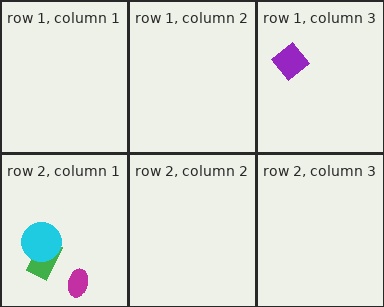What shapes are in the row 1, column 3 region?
The purple diamond.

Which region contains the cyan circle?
The row 2, column 1 region.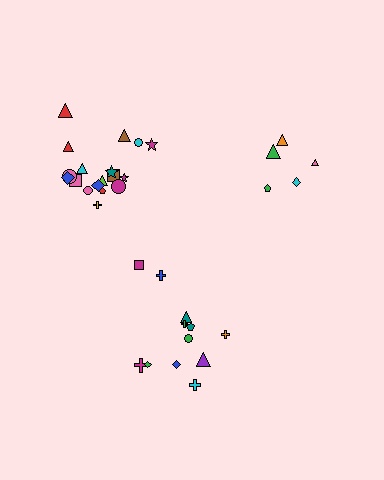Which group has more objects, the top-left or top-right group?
The top-left group.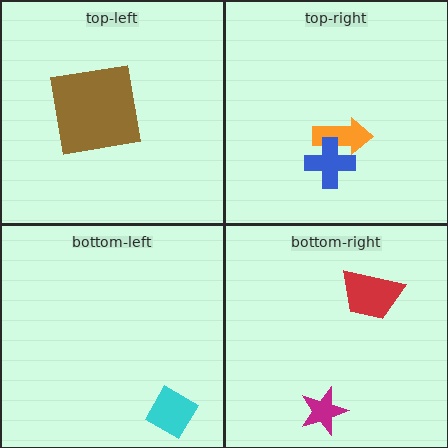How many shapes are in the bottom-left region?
1.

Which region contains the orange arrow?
The top-right region.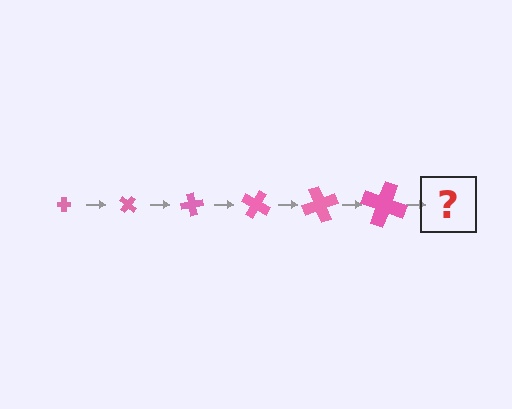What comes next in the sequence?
The next element should be a cross, larger than the previous one and rotated 240 degrees from the start.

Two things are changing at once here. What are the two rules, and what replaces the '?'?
The two rules are that the cross grows larger each step and it rotates 40 degrees each step. The '?' should be a cross, larger than the previous one and rotated 240 degrees from the start.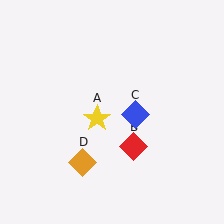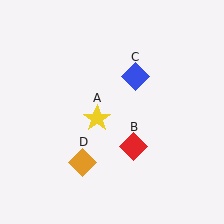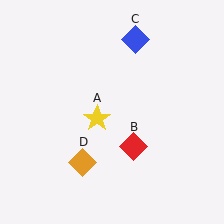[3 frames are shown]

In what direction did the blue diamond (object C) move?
The blue diamond (object C) moved up.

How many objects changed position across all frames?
1 object changed position: blue diamond (object C).